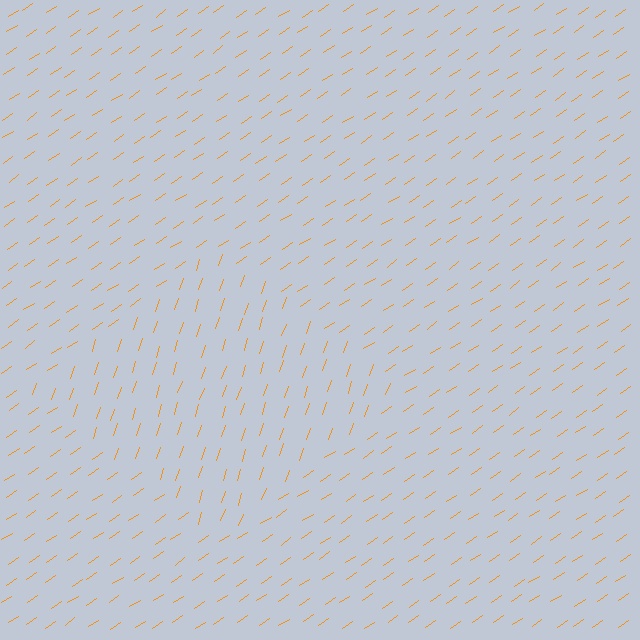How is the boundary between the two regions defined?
The boundary is defined purely by a change in line orientation (approximately 38 degrees difference). All lines are the same color and thickness.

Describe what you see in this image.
The image is filled with small orange line segments. A diamond region in the image has lines oriented differently from the surrounding lines, creating a visible texture boundary.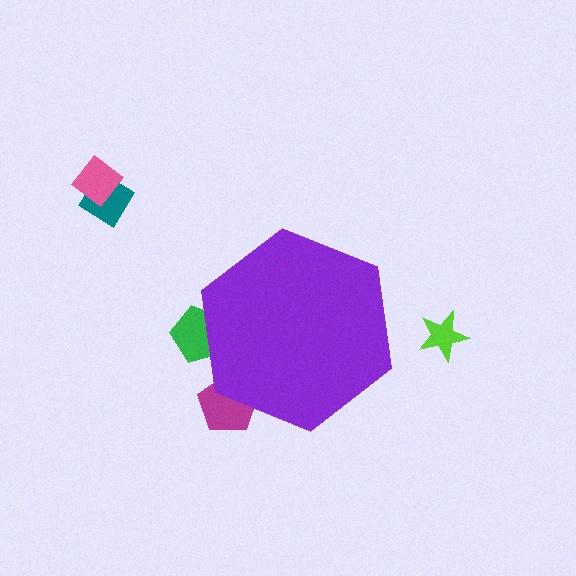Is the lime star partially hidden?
No, the lime star is fully visible.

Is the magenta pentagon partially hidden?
Yes, the magenta pentagon is partially hidden behind the purple hexagon.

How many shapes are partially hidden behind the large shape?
2 shapes are partially hidden.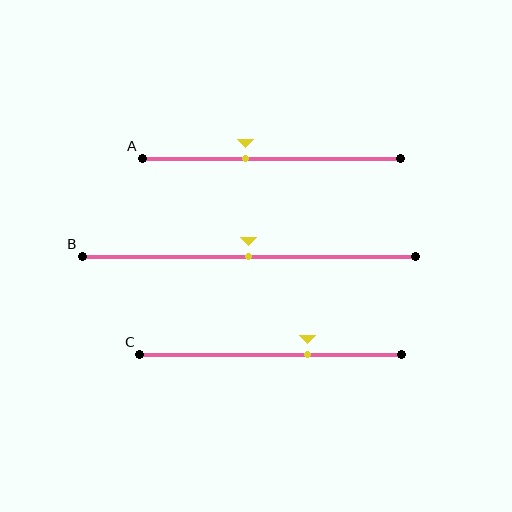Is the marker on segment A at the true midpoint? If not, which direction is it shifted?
No, the marker on segment A is shifted to the left by about 10% of the segment length.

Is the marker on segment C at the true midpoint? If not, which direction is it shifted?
No, the marker on segment C is shifted to the right by about 14% of the segment length.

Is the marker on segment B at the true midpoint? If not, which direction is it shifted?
Yes, the marker on segment B is at the true midpoint.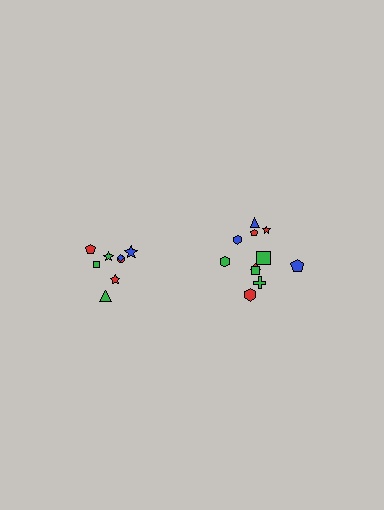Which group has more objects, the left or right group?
The right group.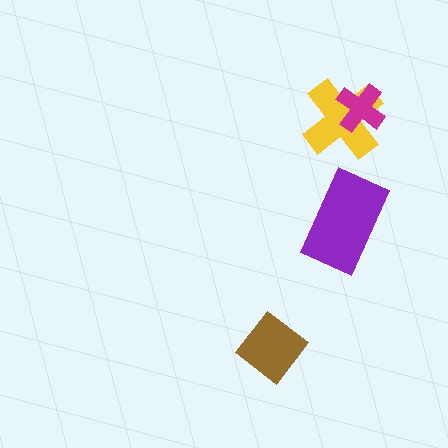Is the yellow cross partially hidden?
Yes, it is partially covered by another shape.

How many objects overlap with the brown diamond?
0 objects overlap with the brown diamond.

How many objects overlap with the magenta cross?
1 object overlaps with the magenta cross.